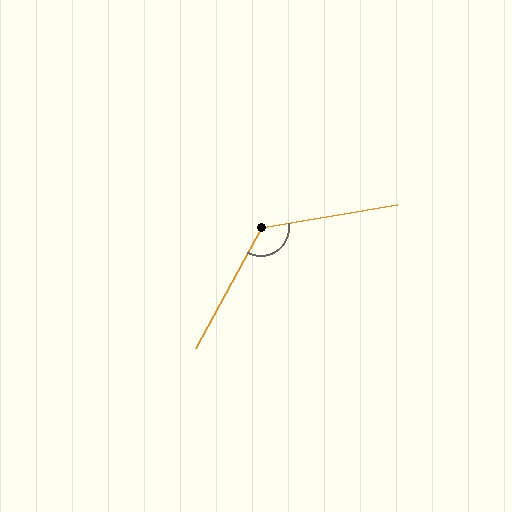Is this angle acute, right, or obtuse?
It is obtuse.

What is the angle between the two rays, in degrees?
Approximately 128 degrees.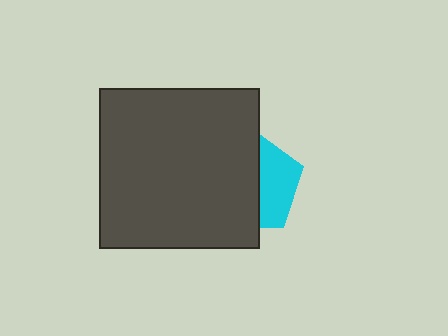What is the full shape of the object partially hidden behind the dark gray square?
The partially hidden object is a cyan pentagon.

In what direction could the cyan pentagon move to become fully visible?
The cyan pentagon could move right. That would shift it out from behind the dark gray square entirely.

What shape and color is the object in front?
The object in front is a dark gray square.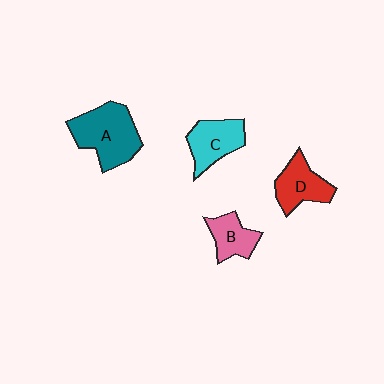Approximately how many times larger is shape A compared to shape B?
Approximately 1.9 times.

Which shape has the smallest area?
Shape B (pink).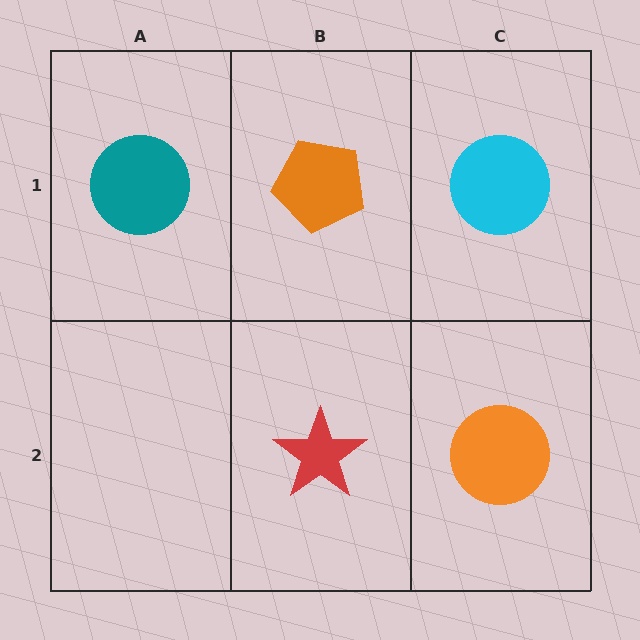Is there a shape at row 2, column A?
No, that cell is empty.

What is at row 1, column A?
A teal circle.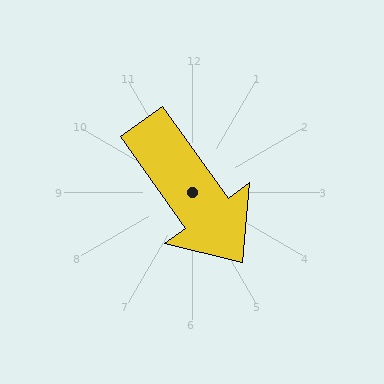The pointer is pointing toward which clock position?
Roughly 5 o'clock.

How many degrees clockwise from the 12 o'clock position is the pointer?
Approximately 144 degrees.